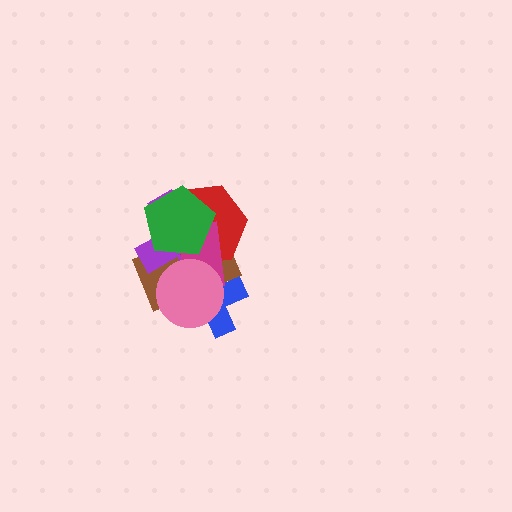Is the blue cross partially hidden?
Yes, it is partially covered by another shape.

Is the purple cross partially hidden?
Yes, it is partially covered by another shape.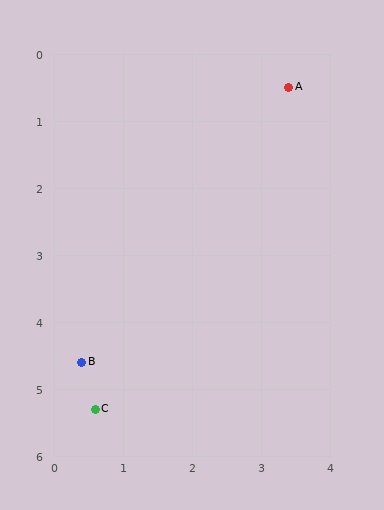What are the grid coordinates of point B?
Point B is at approximately (0.4, 4.6).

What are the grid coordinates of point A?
Point A is at approximately (3.4, 0.5).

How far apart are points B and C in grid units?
Points B and C are about 0.7 grid units apart.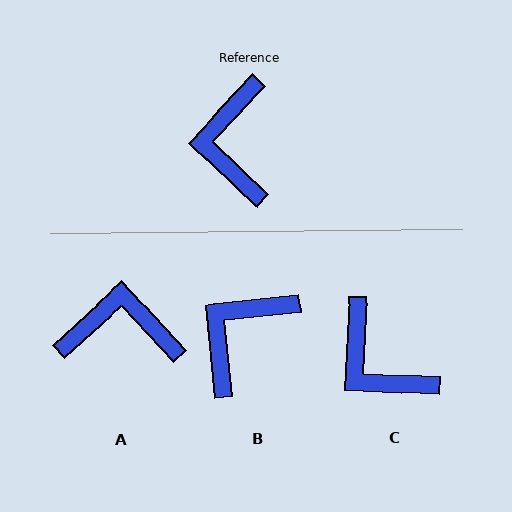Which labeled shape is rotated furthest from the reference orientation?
A, about 94 degrees away.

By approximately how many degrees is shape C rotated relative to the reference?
Approximately 41 degrees counter-clockwise.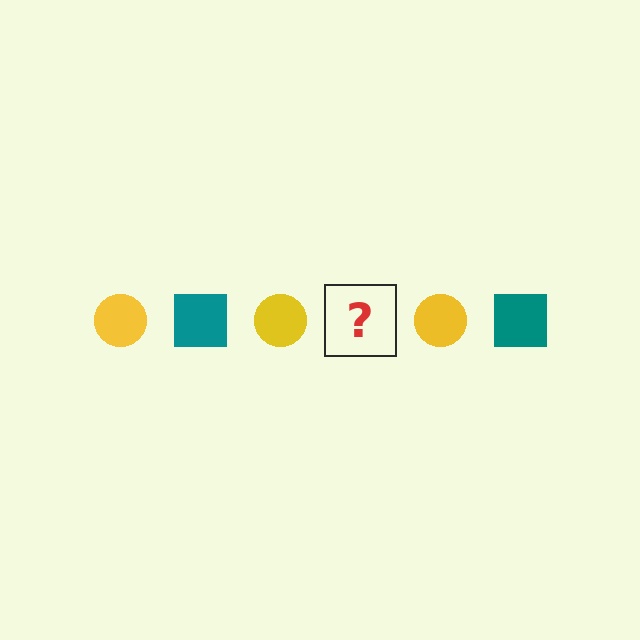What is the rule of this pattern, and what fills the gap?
The rule is that the pattern alternates between yellow circle and teal square. The gap should be filled with a teal square.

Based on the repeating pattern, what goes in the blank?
The blank should be a teal square.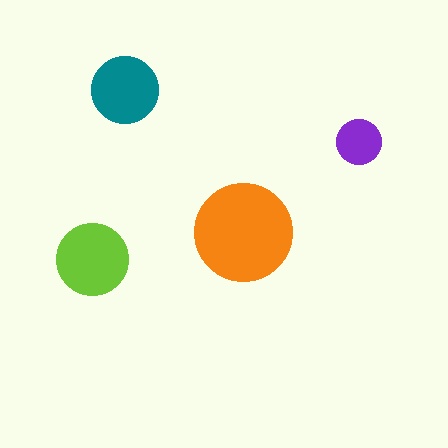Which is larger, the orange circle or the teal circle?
The orange one.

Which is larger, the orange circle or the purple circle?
The orange one.